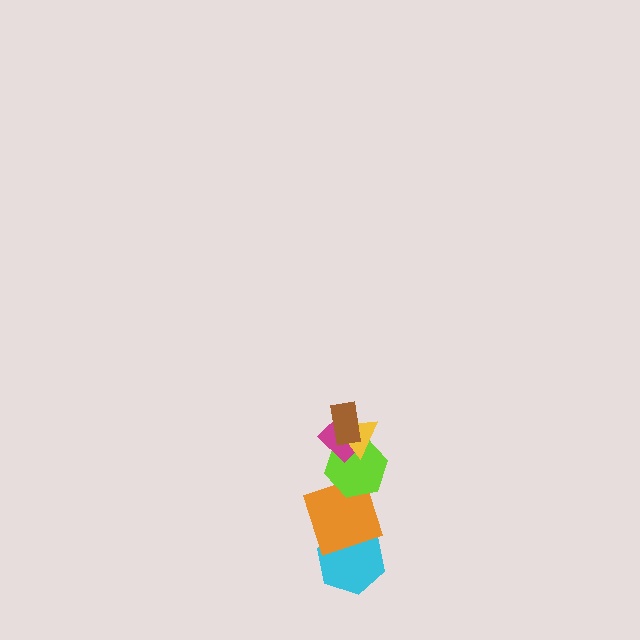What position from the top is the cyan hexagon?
The cyan hexagon is 6th from the top.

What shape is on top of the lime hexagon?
The magenta diamond is on top of the lime hexagon.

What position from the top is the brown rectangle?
The brown rectangle is 1st from the top.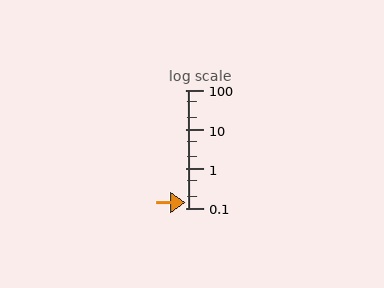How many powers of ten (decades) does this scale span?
The scale spans 3 decades, from 0.1 to 100.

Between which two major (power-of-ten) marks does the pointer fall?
The pointer is between 0.1 and 1.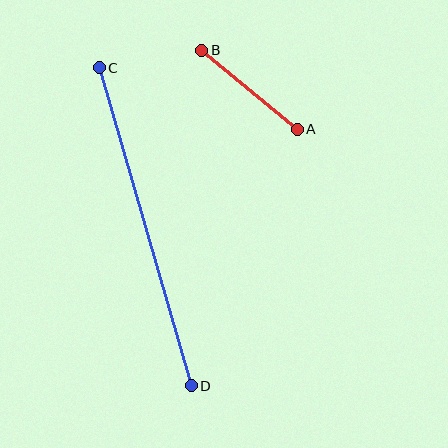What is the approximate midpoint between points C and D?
The midpoint is at approximately (145, 227) pixels.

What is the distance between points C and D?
The distance is approximately 331 pixels.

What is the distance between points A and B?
The distance is approximately 124 pixels.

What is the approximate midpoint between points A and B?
The midpoint is at approximately (249, 90) pixels.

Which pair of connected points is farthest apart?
Points C and D are farthest apart.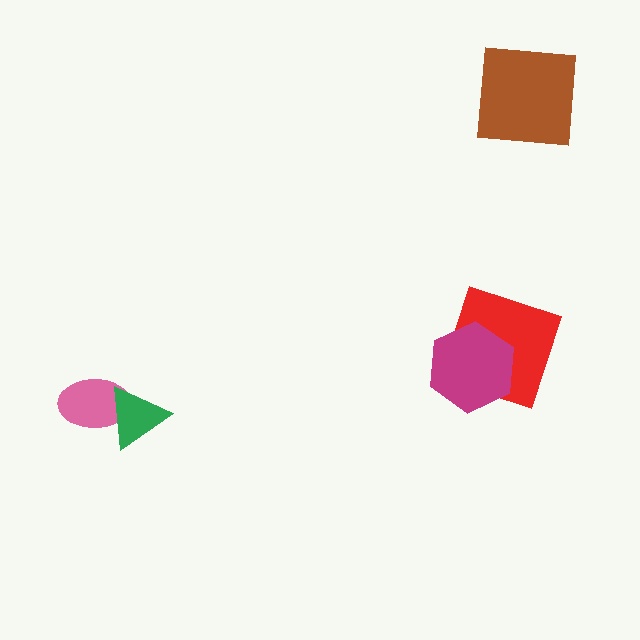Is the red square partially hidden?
Yes, it is partially covered by another shape.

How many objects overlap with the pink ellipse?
1 object overlaps with the pink ellipse.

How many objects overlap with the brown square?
0 objects overlap with the brown square.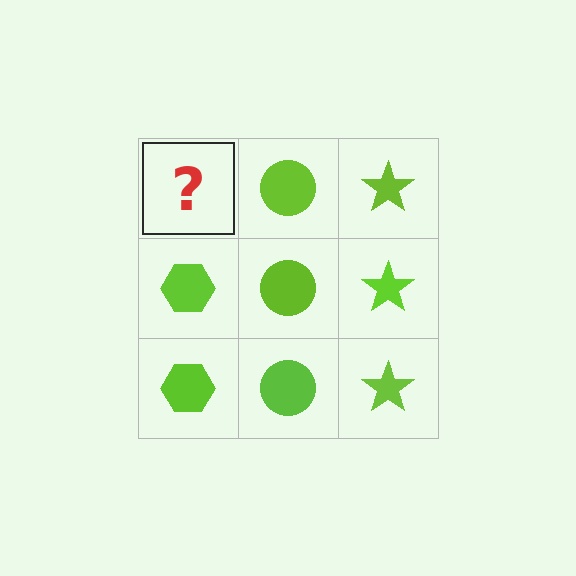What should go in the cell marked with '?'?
The missing cell should contain a lime hexagon.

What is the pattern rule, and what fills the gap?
The rule is that each column has a consistent shape. The gap should be filled with a lime hexagon.